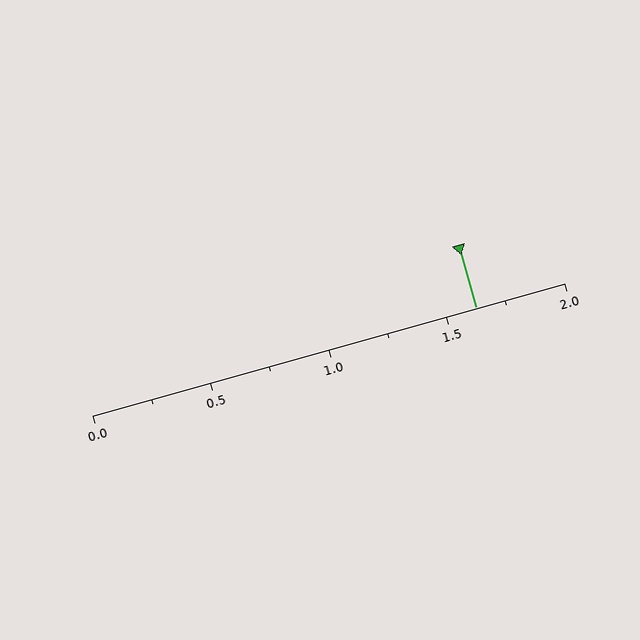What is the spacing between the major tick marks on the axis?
The major ticks are spaced 0.5 apart.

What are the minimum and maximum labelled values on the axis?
The axis runs from 0.0 to 2.0.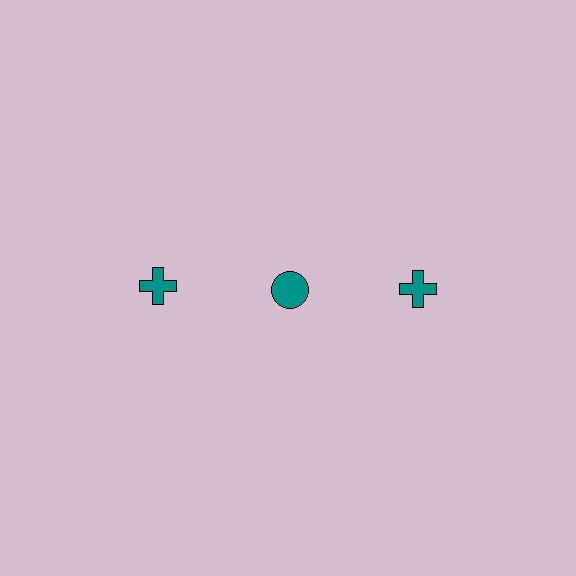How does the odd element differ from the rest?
It has a different shape: circle instead of cross.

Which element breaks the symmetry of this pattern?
The teal circle in the top row, second from left column breaks the symmetry. All other shapes are teal crosses.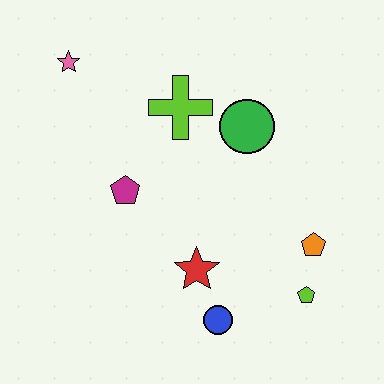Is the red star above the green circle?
No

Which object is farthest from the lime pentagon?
The pink star is farthest from the lime pentagon.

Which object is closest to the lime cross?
The green circle is closest to the lime cross.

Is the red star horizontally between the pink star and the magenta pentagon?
No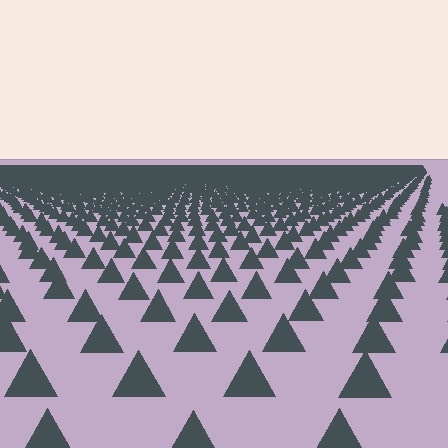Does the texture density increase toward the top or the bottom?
Density increases toward the top.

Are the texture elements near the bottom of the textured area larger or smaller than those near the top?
Larger. Near the bottom, elements are closer to the viewer and appear at a bigger on-screen size.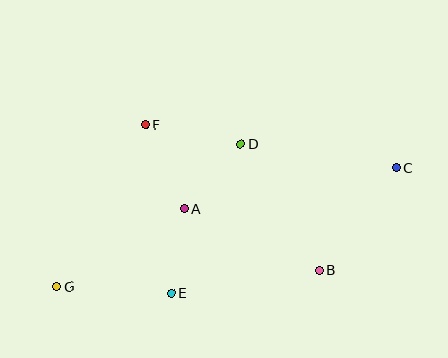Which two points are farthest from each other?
Points C and G are farthest from each other.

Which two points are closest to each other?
Points A and E are closest to each other.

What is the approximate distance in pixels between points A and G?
The distance between A and G is approximately 149 pixels.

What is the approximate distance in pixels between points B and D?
The distance between B and D is approximately 149 pixels.